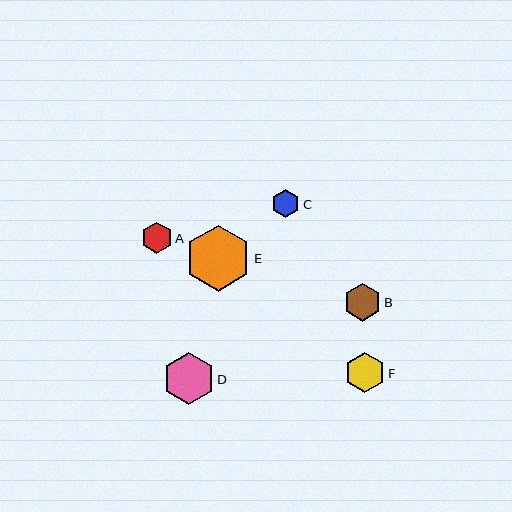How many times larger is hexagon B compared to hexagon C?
Hexagon B is approximately 1.3 times the size of hexagon C.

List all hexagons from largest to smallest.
From largest to smallest: E, D, F, B, A, C.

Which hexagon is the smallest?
Hexagon C is the smallest with a size of approximately 28 pixels.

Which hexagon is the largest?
Hexagon E is the largest with a size of approximately 66 pixels.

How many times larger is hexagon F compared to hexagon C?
Hexagon F is approximately 1.4 times the size of hexagon C.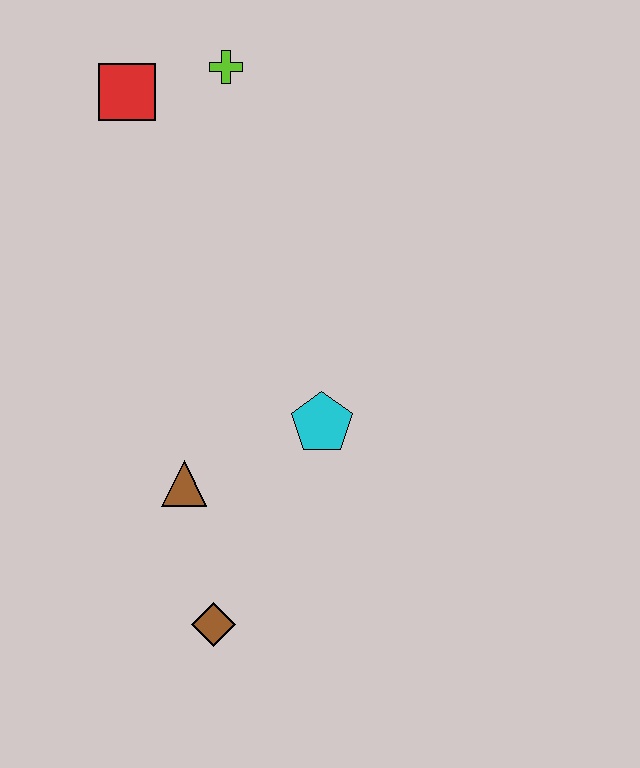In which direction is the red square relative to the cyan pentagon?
The red square is above the cyan pentagon.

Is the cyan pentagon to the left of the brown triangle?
No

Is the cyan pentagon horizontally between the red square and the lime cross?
No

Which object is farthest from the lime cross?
The brown diamond is farthest from the lime cross.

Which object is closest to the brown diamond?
The brown triangle is closest to the brown diamond.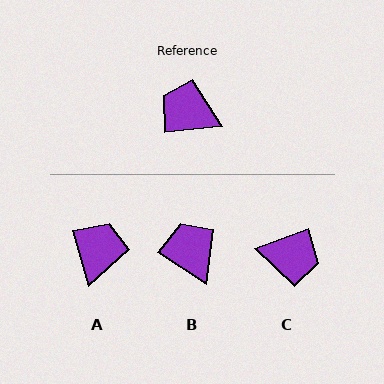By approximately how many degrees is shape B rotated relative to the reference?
Approximately 40 degrees clockwise.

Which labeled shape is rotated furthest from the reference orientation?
C, about 165 degrees away.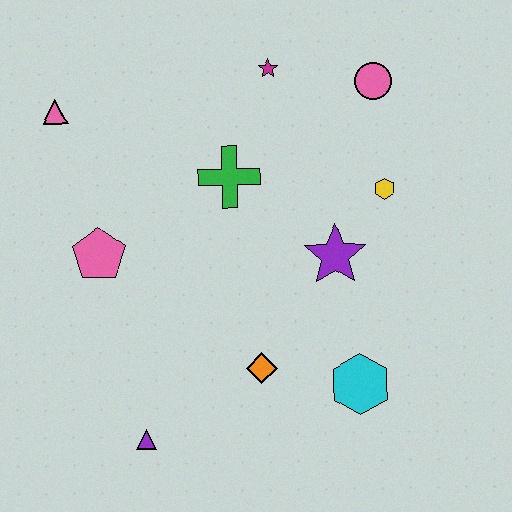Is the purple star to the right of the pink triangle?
Yes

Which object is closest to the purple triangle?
The orange diamond is closest to the purple triangle.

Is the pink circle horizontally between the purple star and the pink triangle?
No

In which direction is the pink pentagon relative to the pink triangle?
The pink pentagon is below the pink triangle.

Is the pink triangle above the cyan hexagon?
Yes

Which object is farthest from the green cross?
The purple triangle is farthest from the green cross.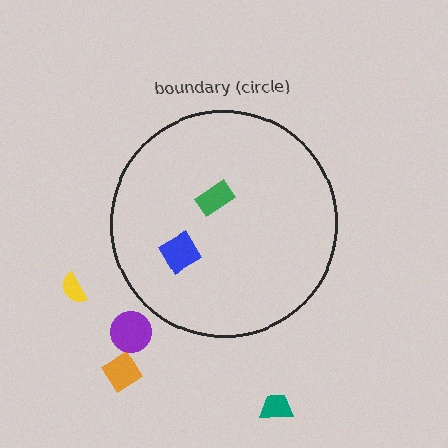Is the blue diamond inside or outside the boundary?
Inside.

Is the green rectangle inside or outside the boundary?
Inside.